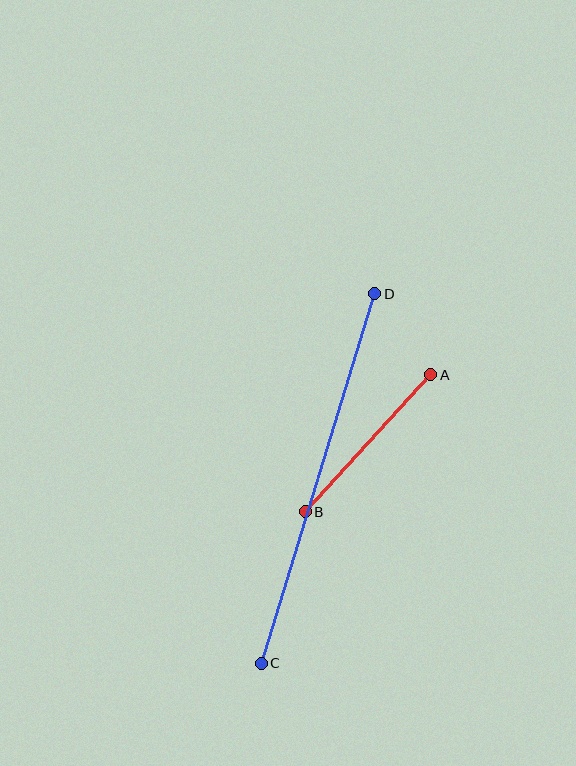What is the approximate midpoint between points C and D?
The midpoint is at approximately (318, 479) pixels.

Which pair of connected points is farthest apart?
Points C and D are farthest apart.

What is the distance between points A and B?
The distance is approximately 186 pixels.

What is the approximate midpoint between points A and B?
The midpoint is at approximately (368, 443) pixels.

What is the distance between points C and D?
The distance is approximately 387 pixels.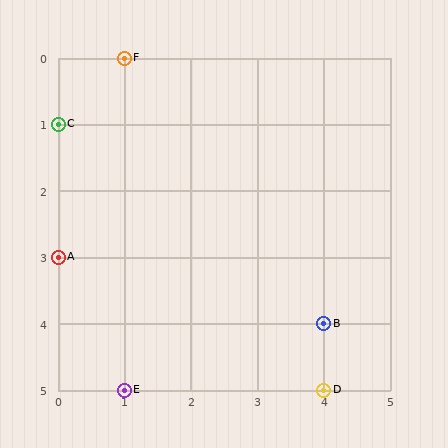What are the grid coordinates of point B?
Point B is at grid coordinates (4, 4).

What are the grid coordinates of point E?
Point E is at grid coordinates (1, 5).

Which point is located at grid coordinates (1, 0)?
Point F is at (1, 0).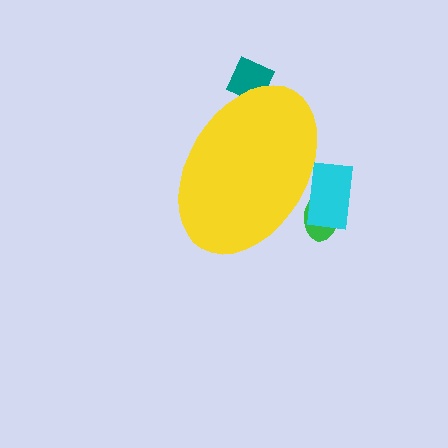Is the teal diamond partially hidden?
Yes, the teal diamond is partially hidden behind the yellow ellipse.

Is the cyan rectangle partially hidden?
Yes, the cyan rectangle is partially hidden behind the yellow ellipse.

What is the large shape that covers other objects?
A yellow ellipse.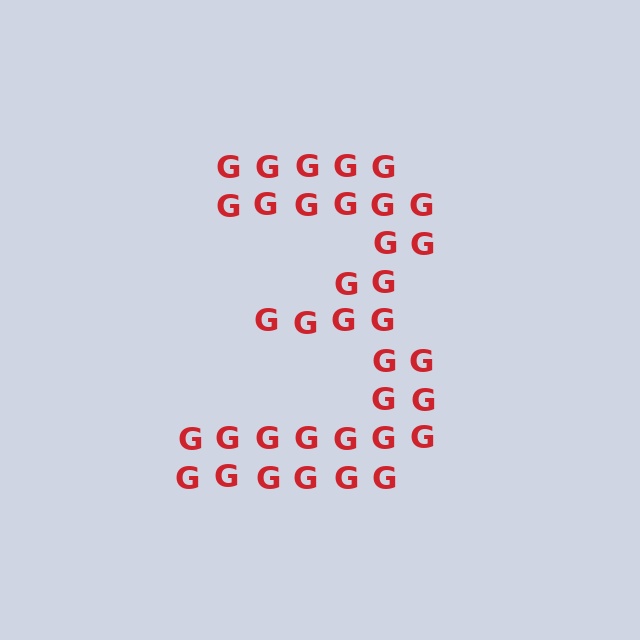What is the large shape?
The large shape is the digit 3.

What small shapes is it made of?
It is made of small letter G's.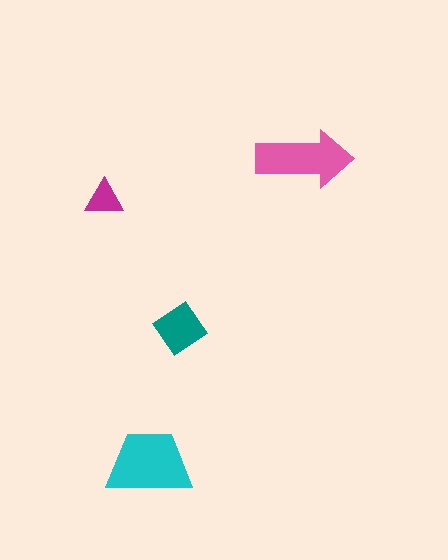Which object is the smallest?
The magenta triangle.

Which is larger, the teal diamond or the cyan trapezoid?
The cyan trapezoid.